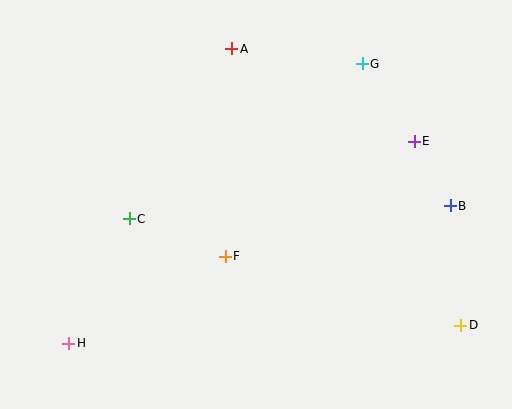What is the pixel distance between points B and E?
The distance between B and E is 74 pixels.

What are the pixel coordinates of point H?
Point H is at (69, 343).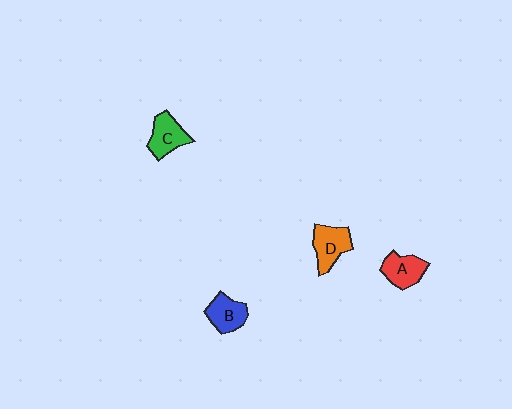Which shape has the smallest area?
Shape B (blue).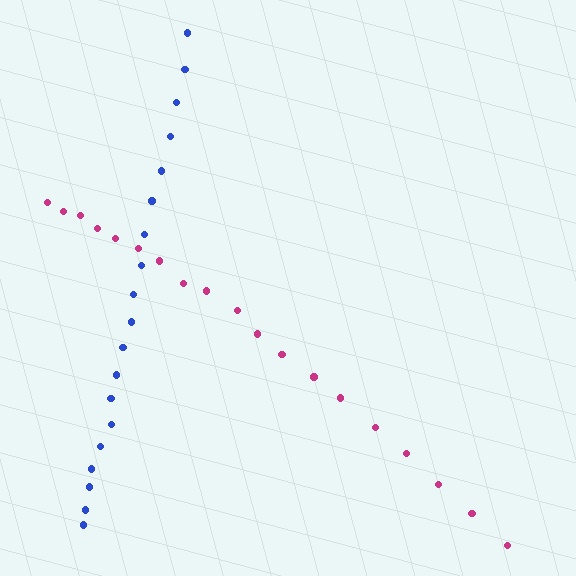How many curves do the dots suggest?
There are 2 distinct paths.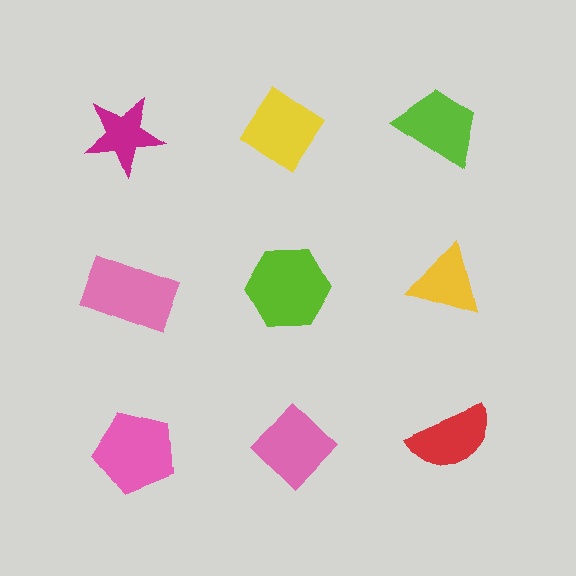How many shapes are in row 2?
3 shapes.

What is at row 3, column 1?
A pink pentagon.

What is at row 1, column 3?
A lime trapezoid.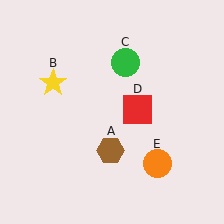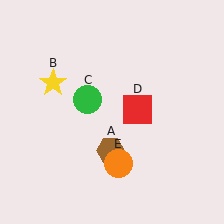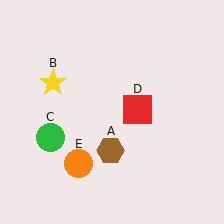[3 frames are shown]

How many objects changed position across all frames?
2 objects changed position: green circle (object C), orange circle (object E).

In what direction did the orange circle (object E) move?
The orange circle (object E) moved left.